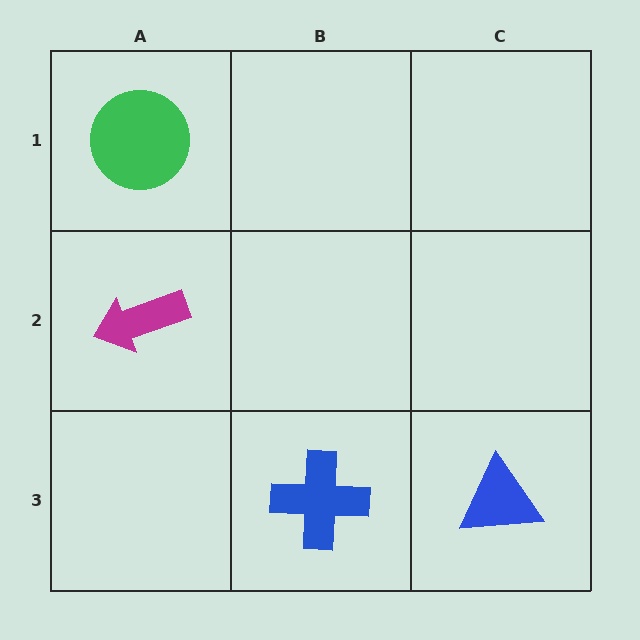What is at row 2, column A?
A magenta arrow.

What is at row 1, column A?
A green circle.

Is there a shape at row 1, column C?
No, that cell is empty.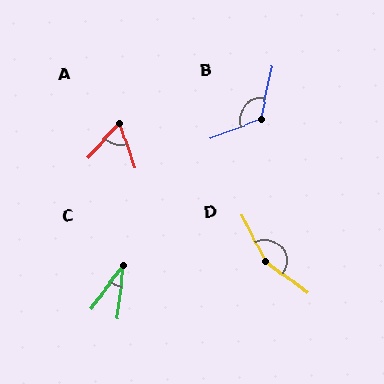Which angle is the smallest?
C, at approximately 29 degrees.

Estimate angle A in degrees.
Approximately 62 degrees.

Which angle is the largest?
D, at approximately 153 degrees.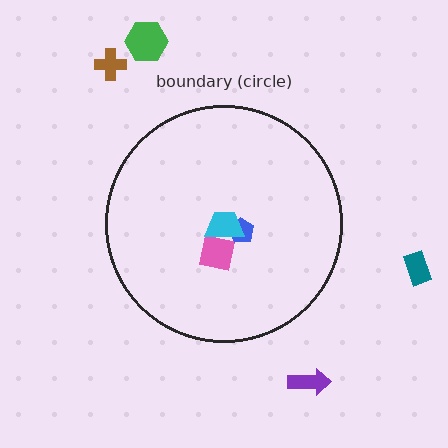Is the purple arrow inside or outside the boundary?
Outside.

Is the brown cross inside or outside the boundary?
Outside.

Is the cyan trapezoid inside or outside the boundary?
Inside.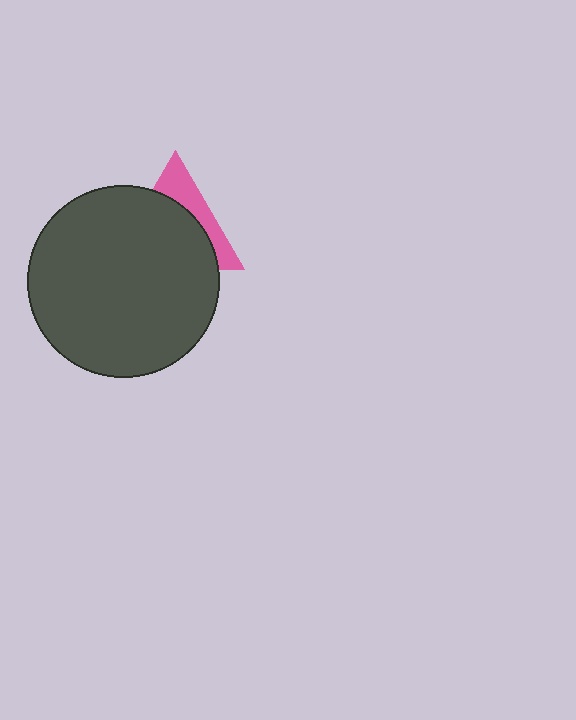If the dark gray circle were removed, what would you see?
You would see the complete pink triangle.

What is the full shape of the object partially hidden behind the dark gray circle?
The partially hidden object is a pink triangle.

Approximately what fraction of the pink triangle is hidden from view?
Roughly 67% of the pink triangle is hidden behind the dark gray circle.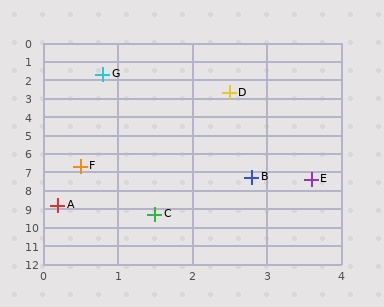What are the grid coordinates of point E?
Point E is at approximately (3.6, 7.4).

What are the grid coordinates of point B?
Point B is at approximately (2.8, 7.3).